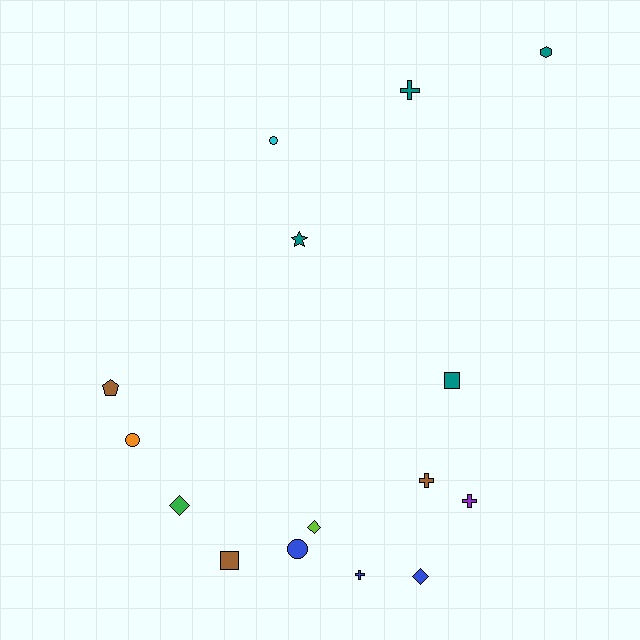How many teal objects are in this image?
There are 4 teal objects.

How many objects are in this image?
There are 15 objects.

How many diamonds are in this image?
There are 3 diamonds.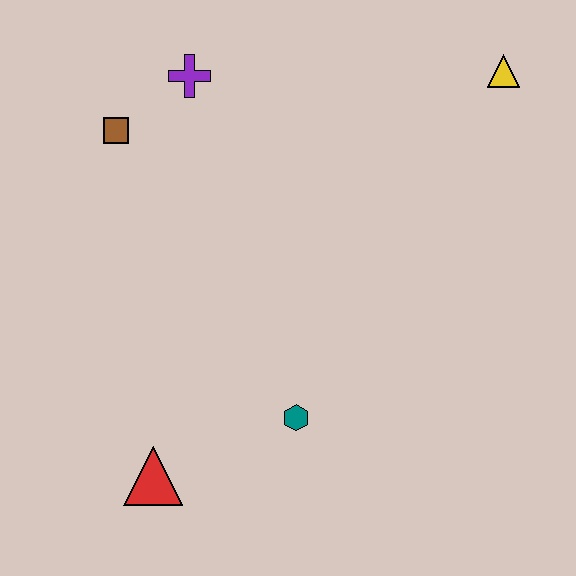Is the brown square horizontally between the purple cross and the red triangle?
No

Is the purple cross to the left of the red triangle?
No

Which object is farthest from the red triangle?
The yellow triangle is farthest from the red triangle.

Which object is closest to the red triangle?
The teal hexagon is closest to the red triangle.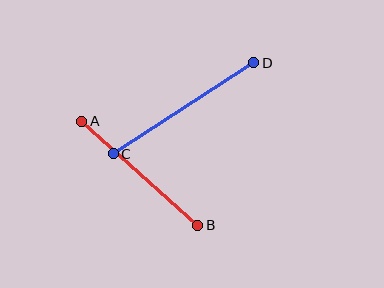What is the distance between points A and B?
The distance is approximately 155 pixels.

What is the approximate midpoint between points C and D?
The midpoint is at approximately (184, 108) pixels.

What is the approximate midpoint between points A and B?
The midpoint is at approximately (140, 173) pixels.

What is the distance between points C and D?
The distance is approximately 168 pixels.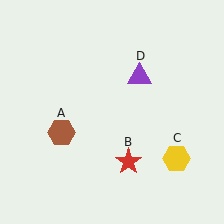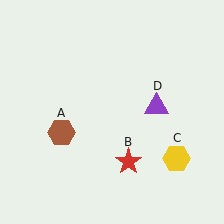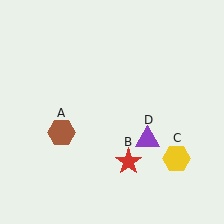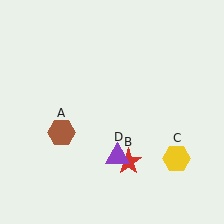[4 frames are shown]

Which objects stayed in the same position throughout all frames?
Brown hexagon (object A) and red star (object B) and yellow hexagon (object C) remained stationary.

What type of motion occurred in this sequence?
The purple triangle (object D) rotated clockwise around the center of the scene.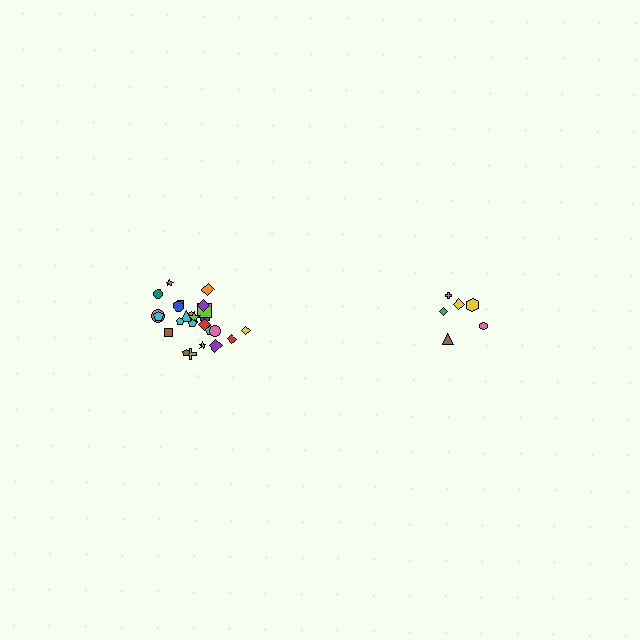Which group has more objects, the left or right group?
The left group.